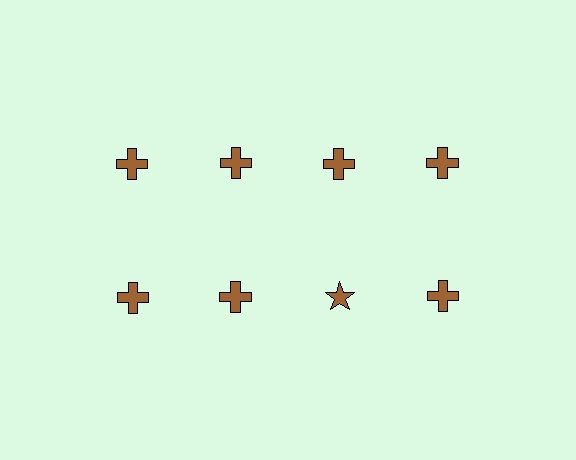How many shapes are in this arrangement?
There are 8 shapes arranged in a grid pattern.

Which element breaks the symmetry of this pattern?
The brown star in the second row, center column breaks the symmetry. All other shapes are brown crosses.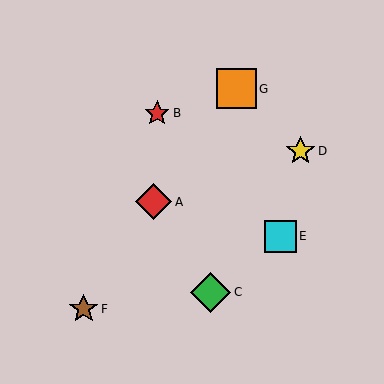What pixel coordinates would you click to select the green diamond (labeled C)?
Click at (211, 292) to select the green diamond C.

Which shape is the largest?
The orange square (labeled G) is the largest.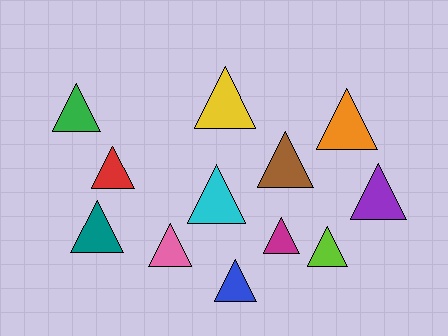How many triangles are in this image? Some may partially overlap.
There are 12 triangles.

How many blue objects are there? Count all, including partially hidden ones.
There is 1 blue object.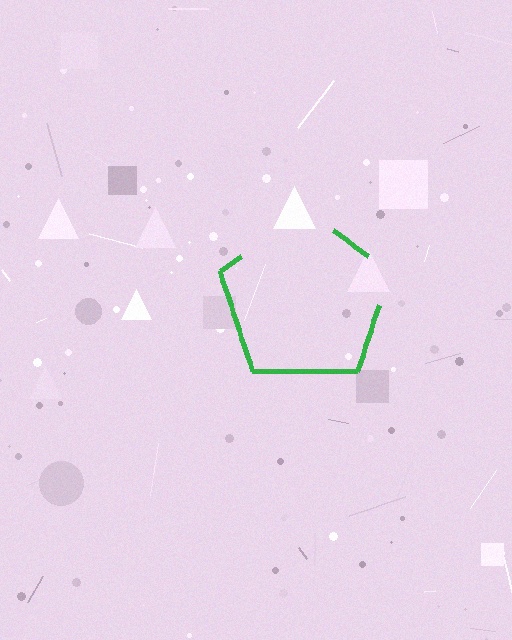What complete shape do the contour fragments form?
The contour fragments form a pentagon.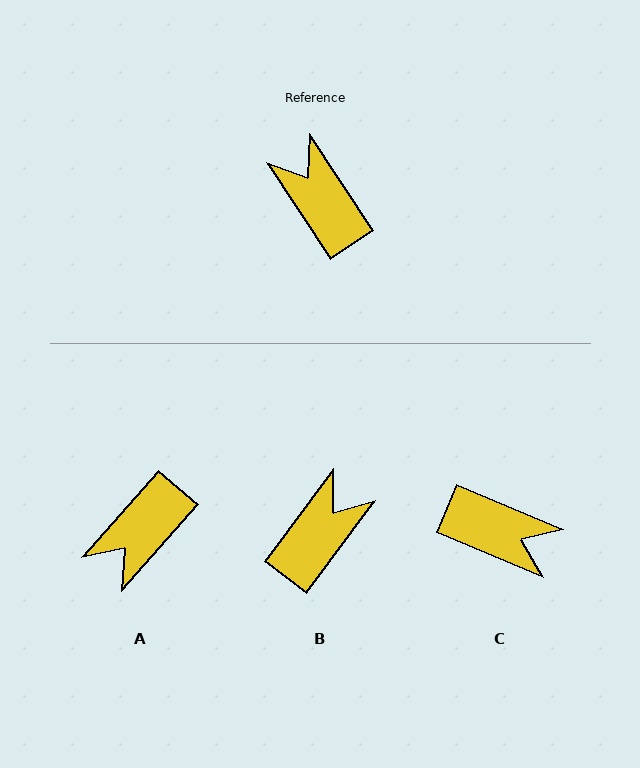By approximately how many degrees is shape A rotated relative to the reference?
Approximately 105 degrees counter-clockwise.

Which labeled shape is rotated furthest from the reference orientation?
C, about 146 degrees away.